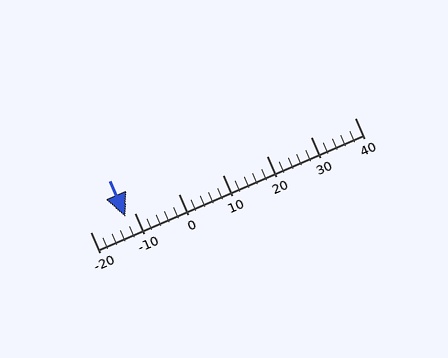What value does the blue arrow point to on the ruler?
The blue arrow points to approximately -12.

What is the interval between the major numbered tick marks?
The major tick marks are spaced 10 units apart.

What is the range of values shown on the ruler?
The ruler shows values from -20 to 40.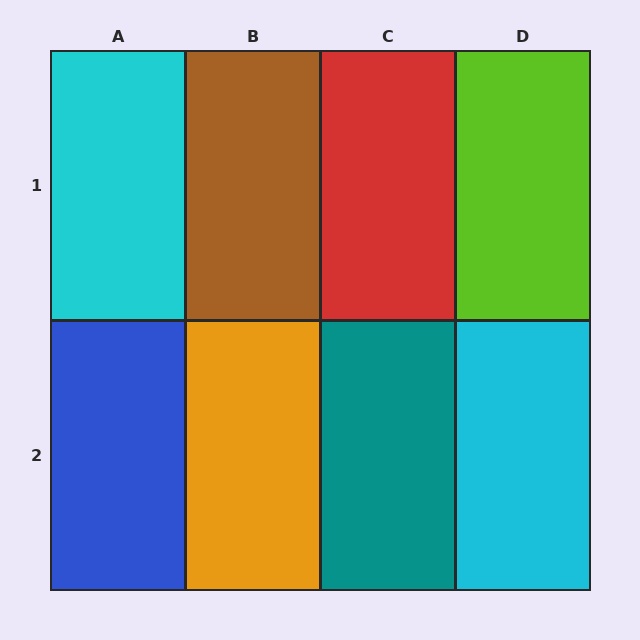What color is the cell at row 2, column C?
Teal.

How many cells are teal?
1 cell is teal.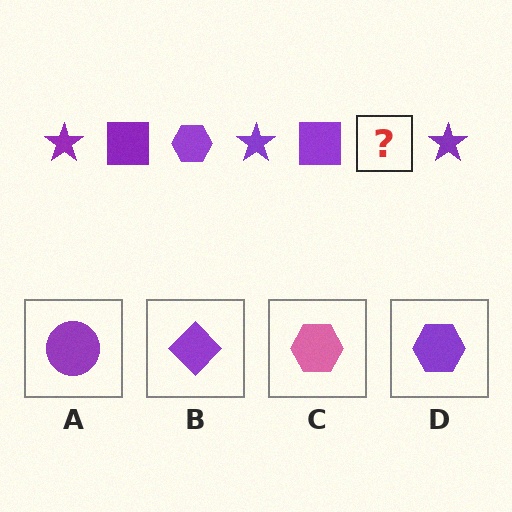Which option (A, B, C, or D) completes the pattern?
D.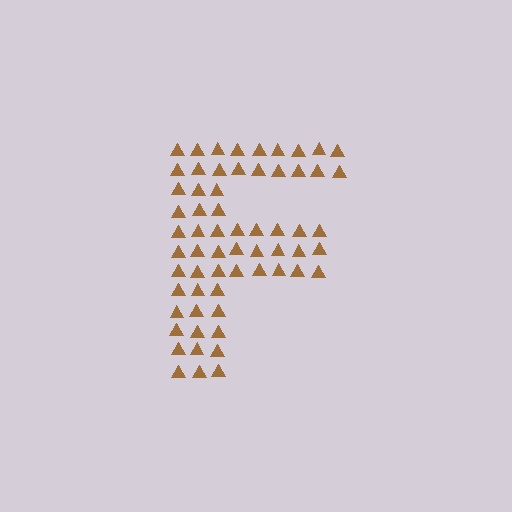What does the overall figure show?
The overall figure shows the letter F.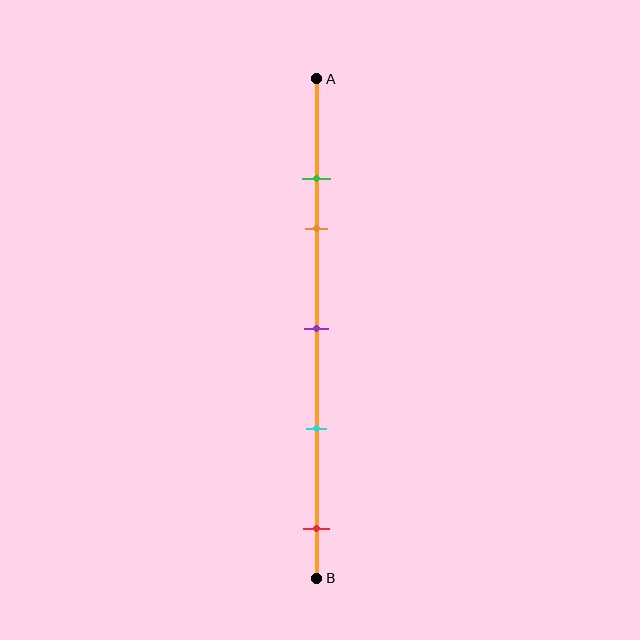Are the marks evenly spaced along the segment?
No, the marks are not evenly spaced.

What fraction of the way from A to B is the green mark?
The green mark is approximately 20% (0.2) of the way from A to B.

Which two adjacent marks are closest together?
The green and orange marks are the closest adjacent pair.